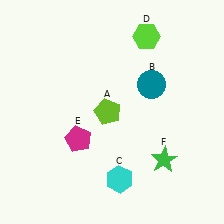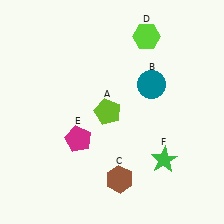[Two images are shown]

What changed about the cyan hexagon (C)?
In Image 1, C is cyan. In Image 2, it changed to brown.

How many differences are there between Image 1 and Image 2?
There is 1 difference between the two images.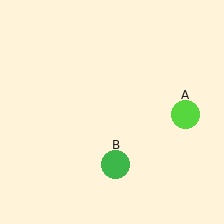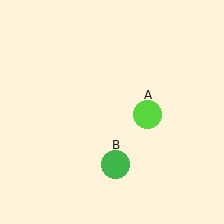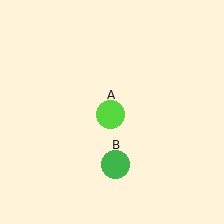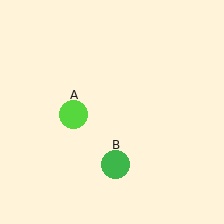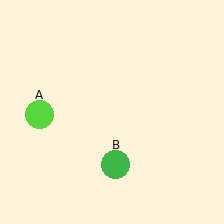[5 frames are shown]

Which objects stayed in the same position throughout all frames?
Green circle (object B) remained stationary.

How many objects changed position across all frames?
1 object changed position: lime circle (object A).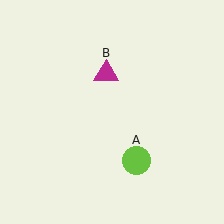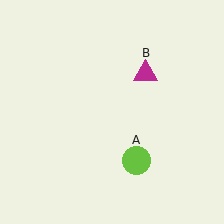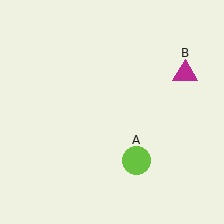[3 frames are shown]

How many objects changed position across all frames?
1 object changed position: magenta triangle (object B).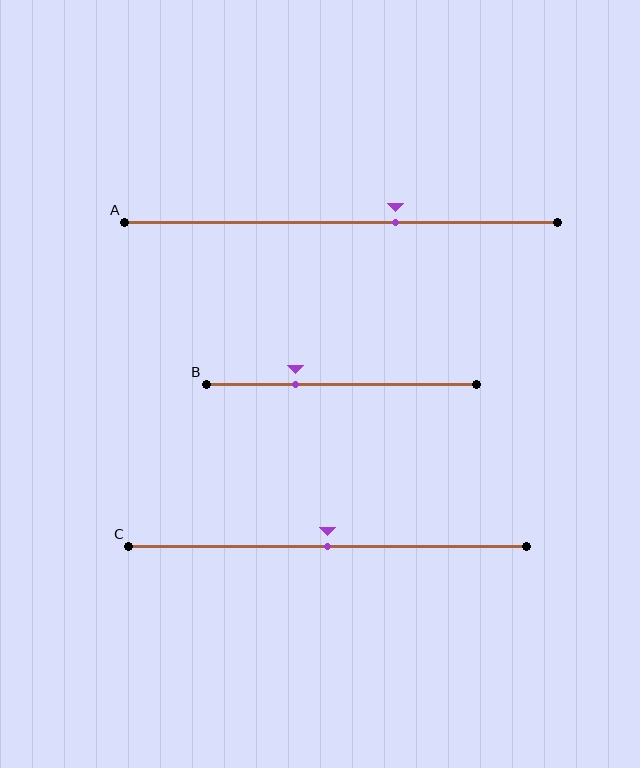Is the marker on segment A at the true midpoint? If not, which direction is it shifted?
No, the marker on segment A is shifted to the right by about 13% of the segment length.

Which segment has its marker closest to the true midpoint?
Segment C has its marker closest to the true midpoint.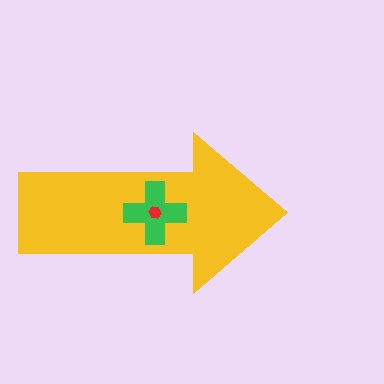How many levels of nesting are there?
3.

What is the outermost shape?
The yellow arrow.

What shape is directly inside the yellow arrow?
The green cross.